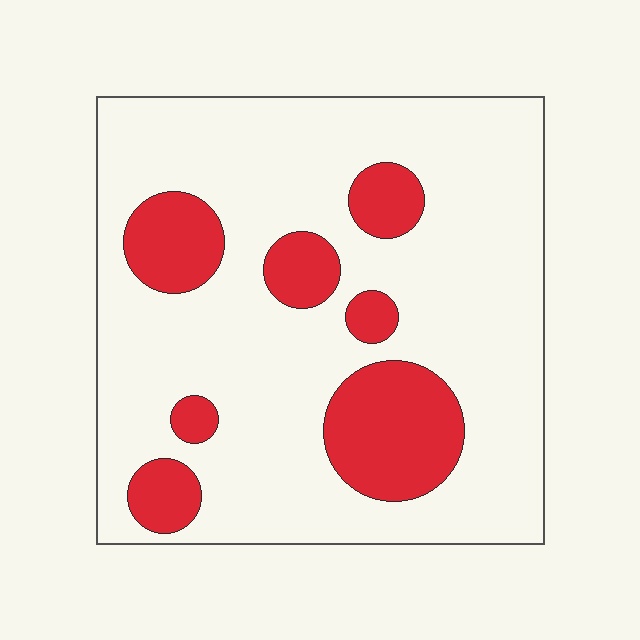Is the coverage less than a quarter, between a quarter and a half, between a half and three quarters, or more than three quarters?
Less than a quarter.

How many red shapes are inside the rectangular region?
7.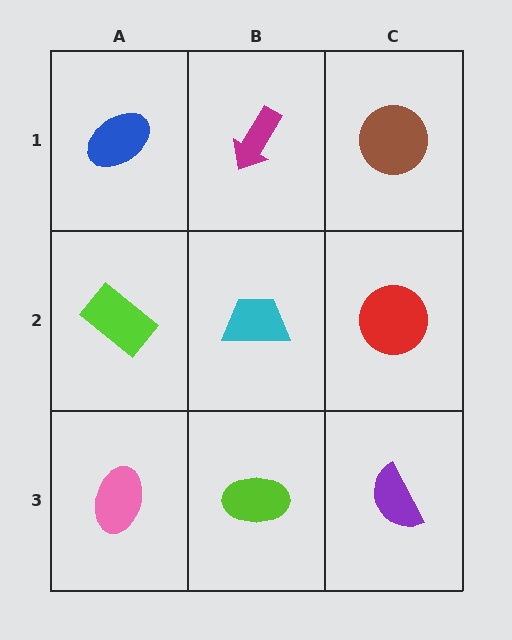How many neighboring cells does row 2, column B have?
4.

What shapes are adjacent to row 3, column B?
A cyan trapezoid (row 2, column B), a pink ellipse (row 3, column A), a purple semicircle (row 3, column C).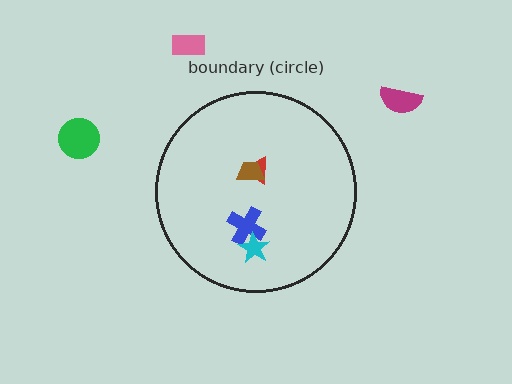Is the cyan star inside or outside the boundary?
Inside.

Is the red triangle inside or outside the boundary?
Inside.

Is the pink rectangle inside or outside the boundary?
Outside.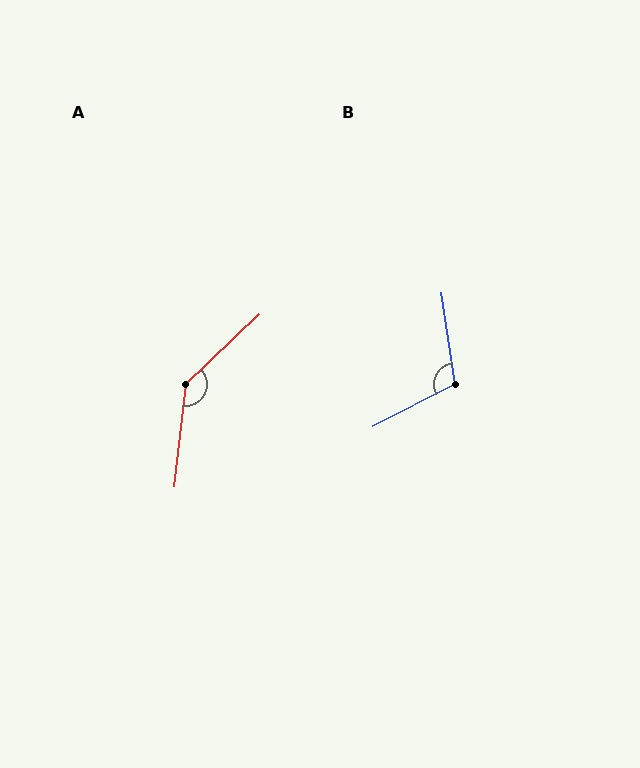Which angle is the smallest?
B, at approximately 109 degrees.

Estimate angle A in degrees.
Approximately 140 degrees.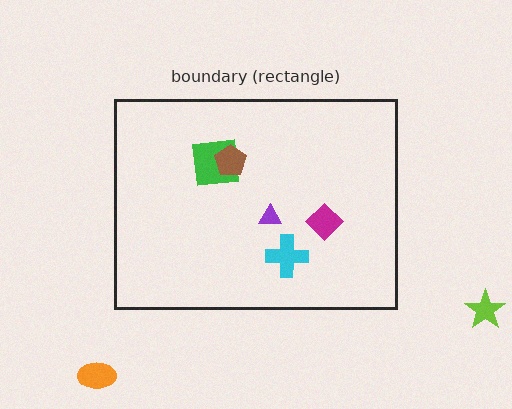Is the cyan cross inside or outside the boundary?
Inside.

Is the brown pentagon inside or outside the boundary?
Inside.